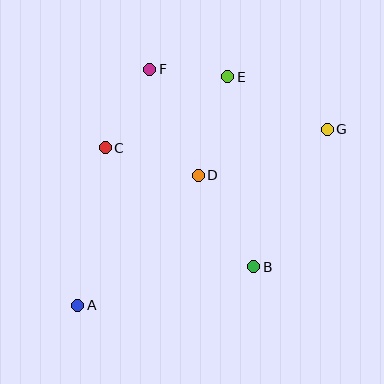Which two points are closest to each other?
Points E and F are closest to each other.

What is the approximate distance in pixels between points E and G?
The distance between E and G is approximately 113 pixels.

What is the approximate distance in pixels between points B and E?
The distance between B and E is approximately 192 pixels.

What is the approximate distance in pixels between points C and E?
The distance between C and E is approximately 141 pixels.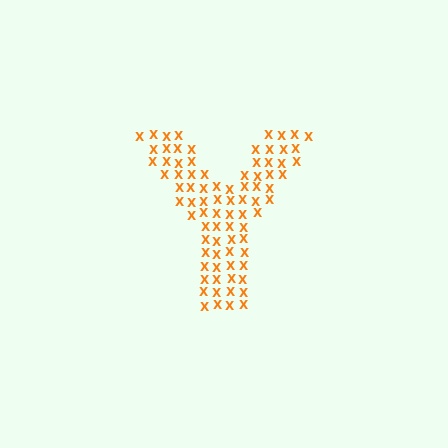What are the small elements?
The small elements are letter X's.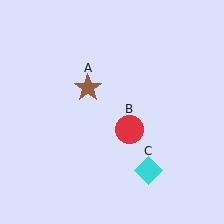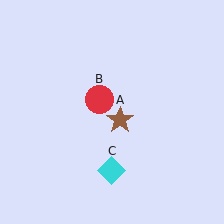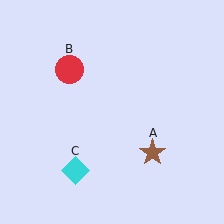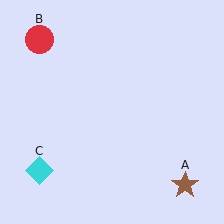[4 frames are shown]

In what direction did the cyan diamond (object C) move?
The cyan diamond (object C) moved left.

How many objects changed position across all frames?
3 objects changed position: brown star (object A), red circle (object B), cyan diamond (object C).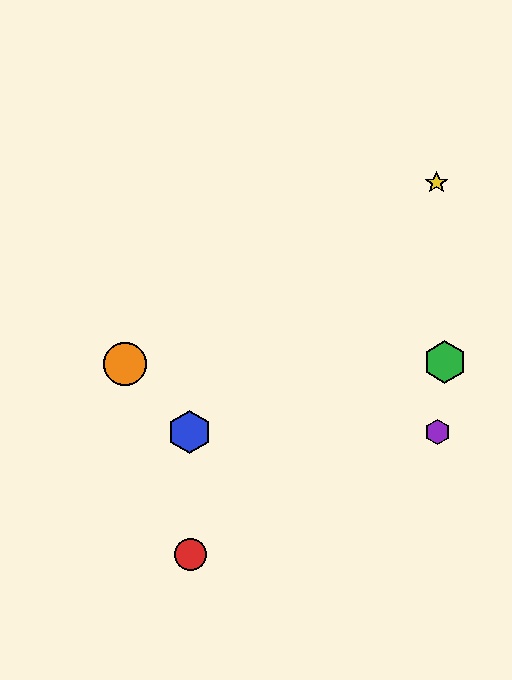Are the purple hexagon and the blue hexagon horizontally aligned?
Yes, both are at y≈432.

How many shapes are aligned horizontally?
2 shapes (the blue hexagon, the purple hexagon) are aligned horizontally.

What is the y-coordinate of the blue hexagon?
The blue hexagon is at y≈432.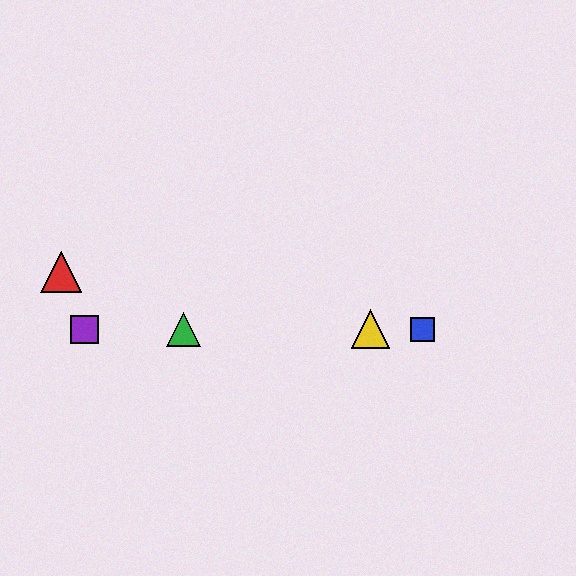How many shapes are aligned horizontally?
4 shapes (the blue square, the green triangle, the yellow triangle, the purple square) are aligned horizontally.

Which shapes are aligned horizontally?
The blue square, the green triangle, the yellow triangle, the purple square are aligned horizontally.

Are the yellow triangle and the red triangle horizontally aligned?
No, the yellow triangle is at y≈329 and the red triangle is at y≈272.